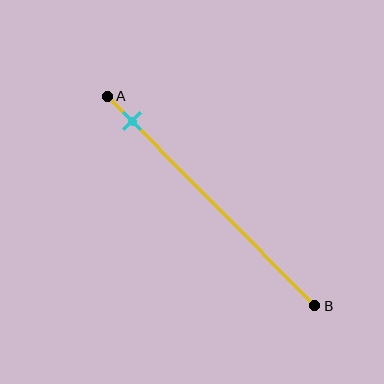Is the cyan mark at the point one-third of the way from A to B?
No, the mark is at about 10% from A, not at the 33% one-third point.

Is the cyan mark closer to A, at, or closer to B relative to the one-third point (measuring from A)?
The cyan mark is closer to point A than the one-third point of segment AB.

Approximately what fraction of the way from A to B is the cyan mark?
The cyan mark is approximately 10% of the way from A to B.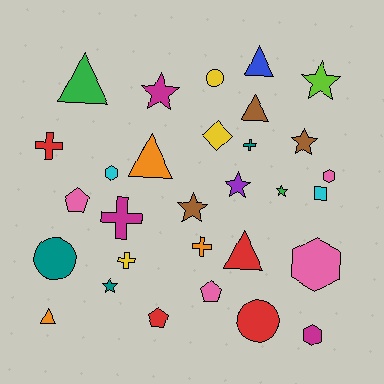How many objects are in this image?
There are 30 objects.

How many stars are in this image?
There are 7 stars.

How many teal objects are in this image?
There are 3 teal objects.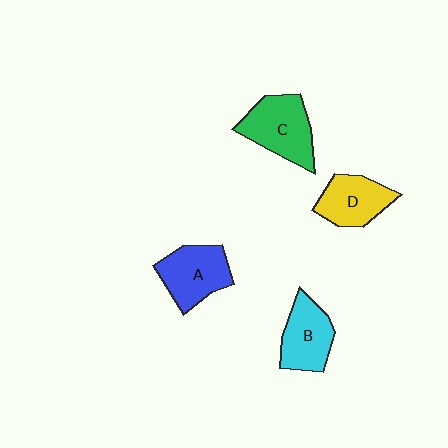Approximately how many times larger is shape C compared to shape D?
Approximately 1.2 times.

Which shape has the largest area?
Shape C (green).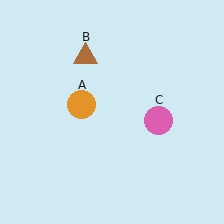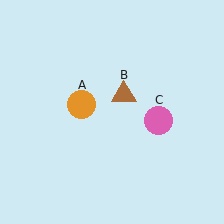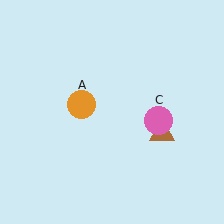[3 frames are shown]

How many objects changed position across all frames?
1 object changed position: brown triangle (object B).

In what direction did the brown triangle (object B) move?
The brown triangle (object B) moved down and to the right.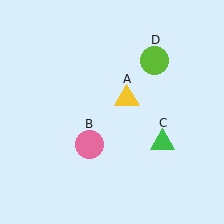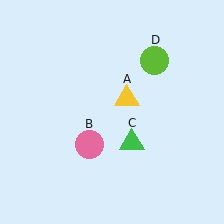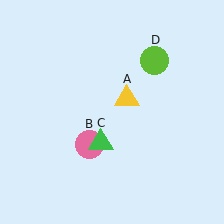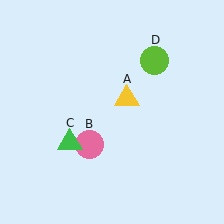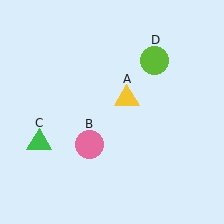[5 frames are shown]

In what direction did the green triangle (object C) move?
The green triangle (object C) moved left.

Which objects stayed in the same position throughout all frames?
Yellow triangle (object A) and pink circle (object B) and lime circle (object D) remained stationary.